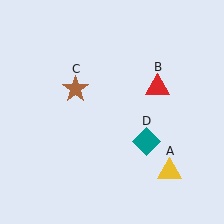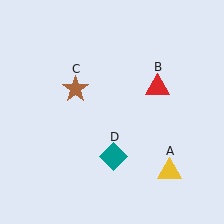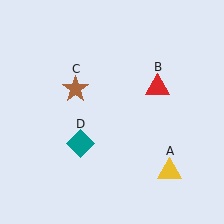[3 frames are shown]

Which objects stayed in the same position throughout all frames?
Yellow triangle (object A) and red triangle (object B) and brown star (object C) remained stationary.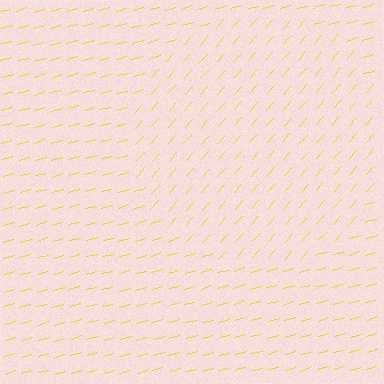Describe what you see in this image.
The image is filled with small yellow line segments. A circle region in the image has lines oriented differently from the surrounding lines, creating a visible texture boundary.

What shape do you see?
I see a circle.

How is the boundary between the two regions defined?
The boundary is defined purely by a change in line orientation (approximately 33 degrees difference). All lines are the same color and thickness.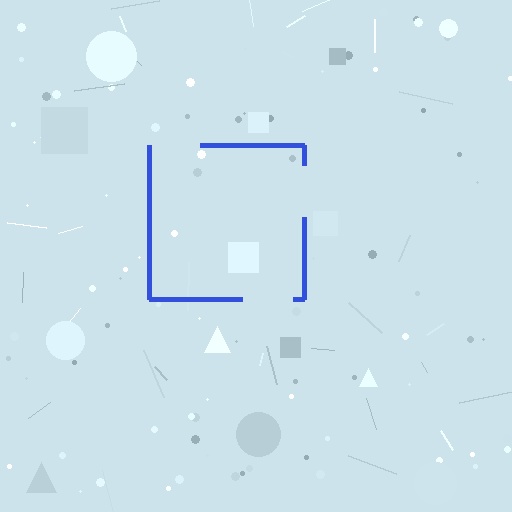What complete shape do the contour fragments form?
The contour fragments form a square.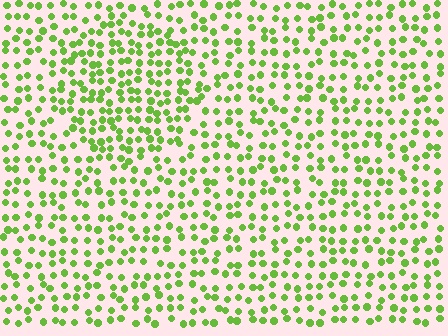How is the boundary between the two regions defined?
The boundary is defined by a change in element density (approximately 1.5x ratio). All elements are the same color, size, and shape.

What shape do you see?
I see a circle.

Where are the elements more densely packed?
The elements are more densely packed inside the circle boundary.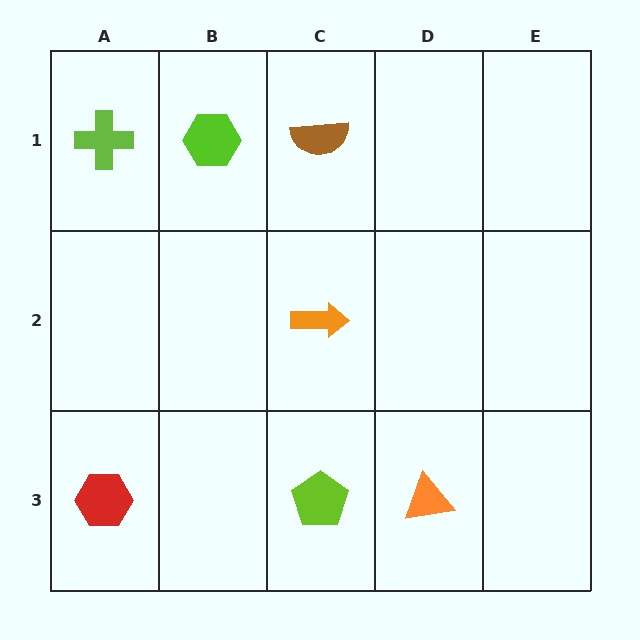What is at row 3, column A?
A red hexagon.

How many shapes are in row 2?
1 shape.